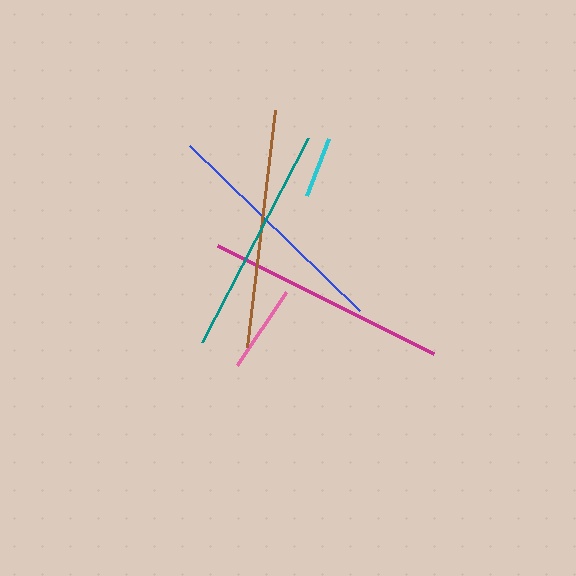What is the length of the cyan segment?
The cyan segment is approximately 61 pixels long.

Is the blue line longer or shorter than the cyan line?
The blue line is longer than the cyan line.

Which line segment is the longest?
The magenta line is the longest at approximately 241 pixels.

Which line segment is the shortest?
The cyan line is the shortest at approximately 61 pixels.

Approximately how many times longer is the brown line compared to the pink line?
The brown line is approximately 2.7 times the length of the pink line.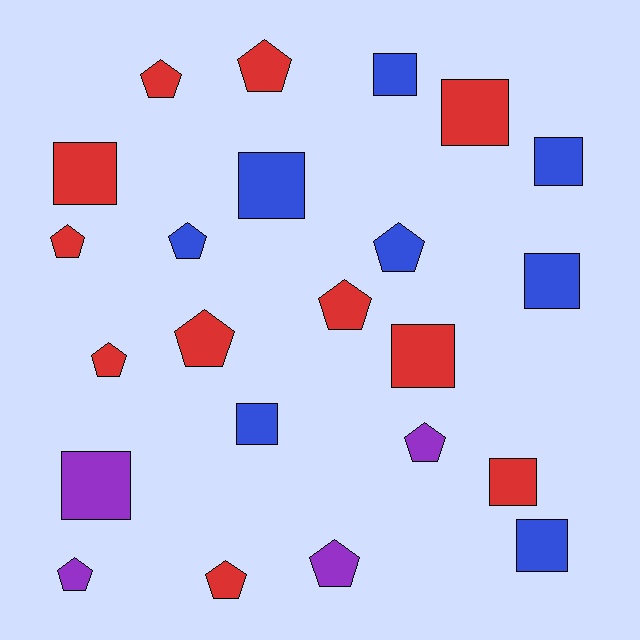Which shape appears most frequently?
Pentagon, with 12 objects.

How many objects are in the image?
There are 23 objects.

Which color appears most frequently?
Red, with 11 objects.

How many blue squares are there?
There are 6 blue squares.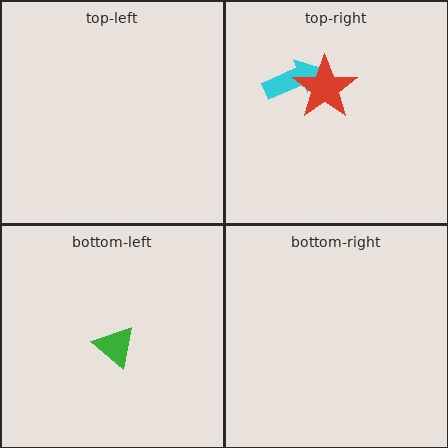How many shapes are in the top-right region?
2.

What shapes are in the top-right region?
The cyan arrow, the red star.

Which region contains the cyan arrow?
The top-right region.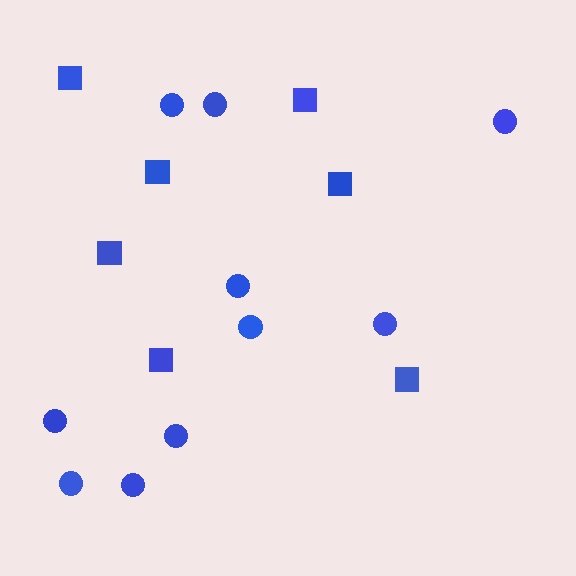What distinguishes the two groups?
There are 2 groups: one group of circles (10) and one group of squares (7).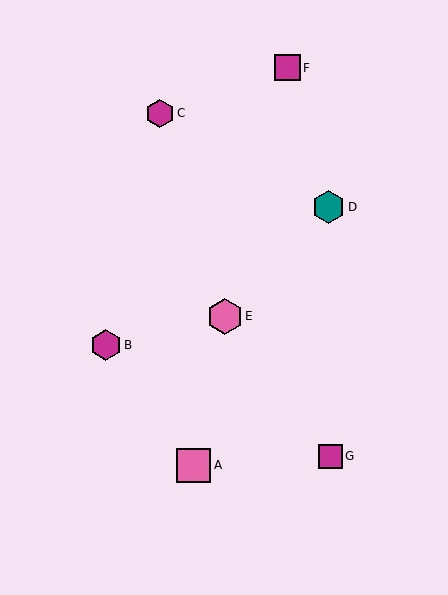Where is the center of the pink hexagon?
The center of the pink hexagon is at (225, 316).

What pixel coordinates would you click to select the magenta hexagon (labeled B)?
Click at (106, 345) to select the magenta hexagon B.